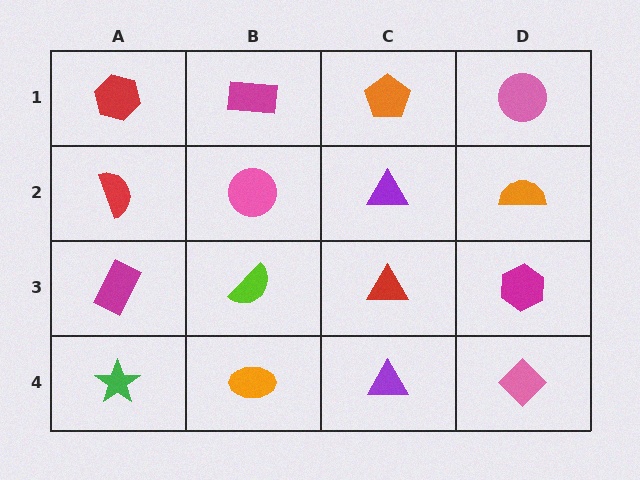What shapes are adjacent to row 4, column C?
A red triangle (row 3, column C), an orange ellipse (row 4, column B), a pink diamond (row 4, column D).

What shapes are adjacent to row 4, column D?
A magenta hexagon (row 3, column D), a purple triangle (row 4, column C).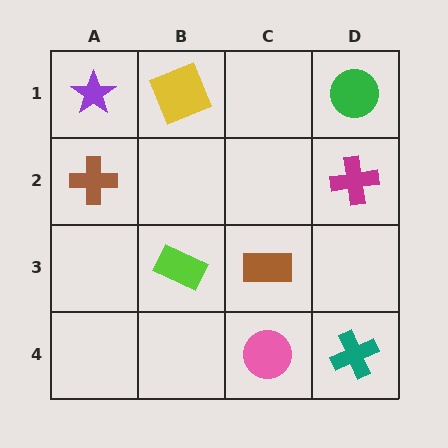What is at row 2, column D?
A magenta cross.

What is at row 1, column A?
A purple star.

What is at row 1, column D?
A green circle.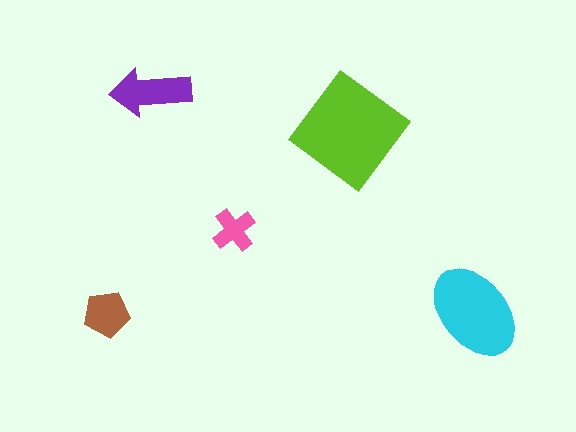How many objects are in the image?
There are 5 objects in the image.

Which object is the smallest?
The pink cross.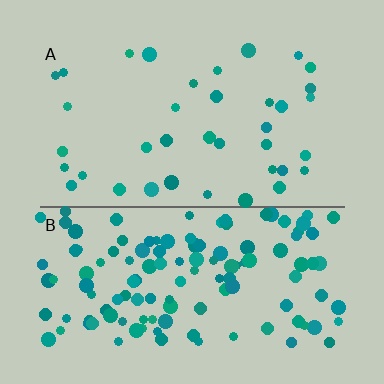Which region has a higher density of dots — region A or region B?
B (the bottom).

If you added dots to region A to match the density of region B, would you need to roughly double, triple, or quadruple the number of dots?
Approximately triple.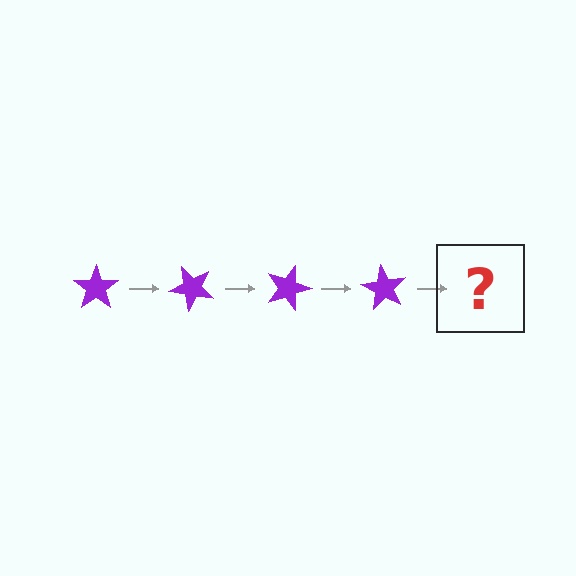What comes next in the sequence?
The next element should be a purple star rotated 180 degrees.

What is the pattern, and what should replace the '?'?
The pattern is that the star rotates 45 degrees each step. The '?' should be a purple star rotated 180 degrees.